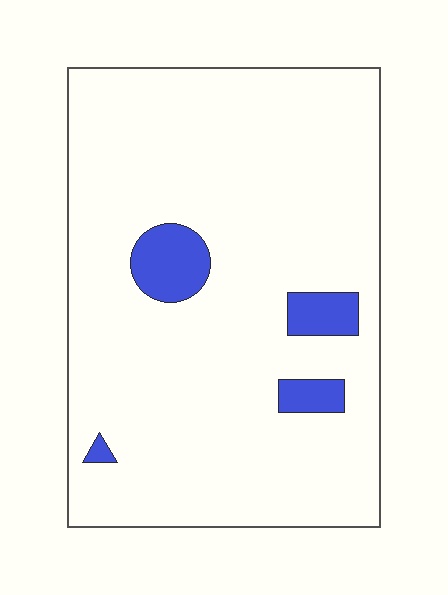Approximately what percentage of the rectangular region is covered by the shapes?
Approximately 10%.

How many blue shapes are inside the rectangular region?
4.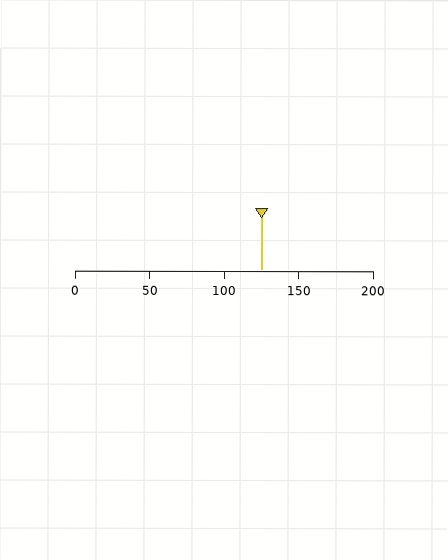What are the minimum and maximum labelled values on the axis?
The axis runs from 0 to 200.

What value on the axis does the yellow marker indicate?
The marker indicates approximately 125.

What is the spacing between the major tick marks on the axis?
The major ticks are spaced 50 apart.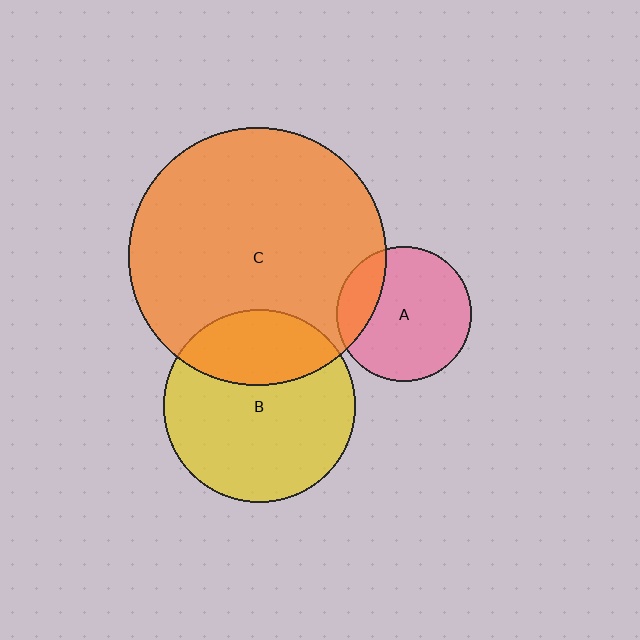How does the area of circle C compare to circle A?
Approximately 3.6 times.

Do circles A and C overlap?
Yes.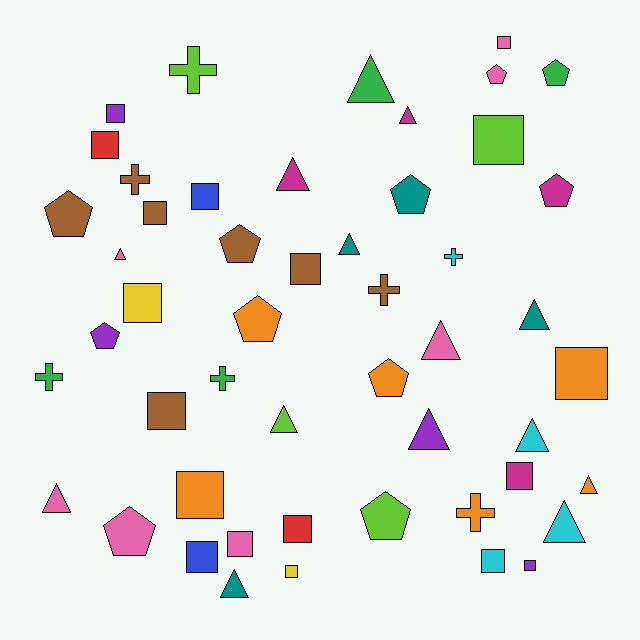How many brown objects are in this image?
There are 7 brown objects.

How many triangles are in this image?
There are 14 triangles.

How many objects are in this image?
There are 50 objects.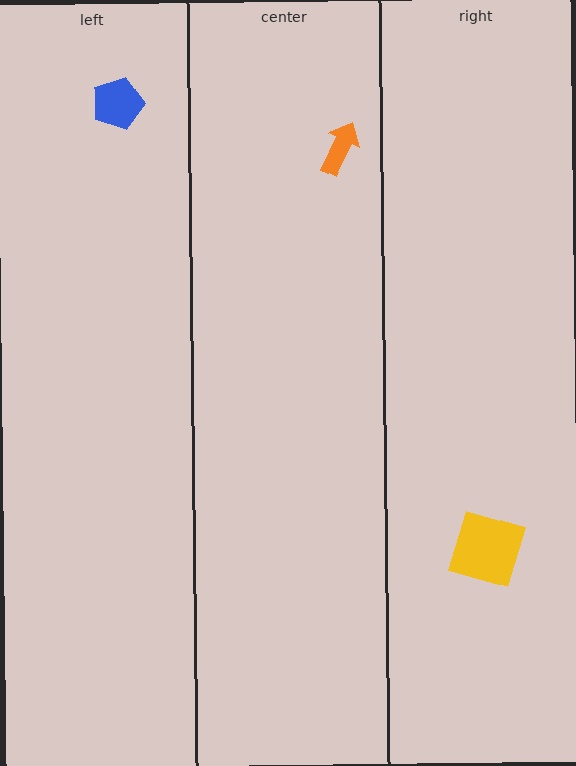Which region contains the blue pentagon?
The left region.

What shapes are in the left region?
The blue pentagon.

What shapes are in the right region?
The yellow square.